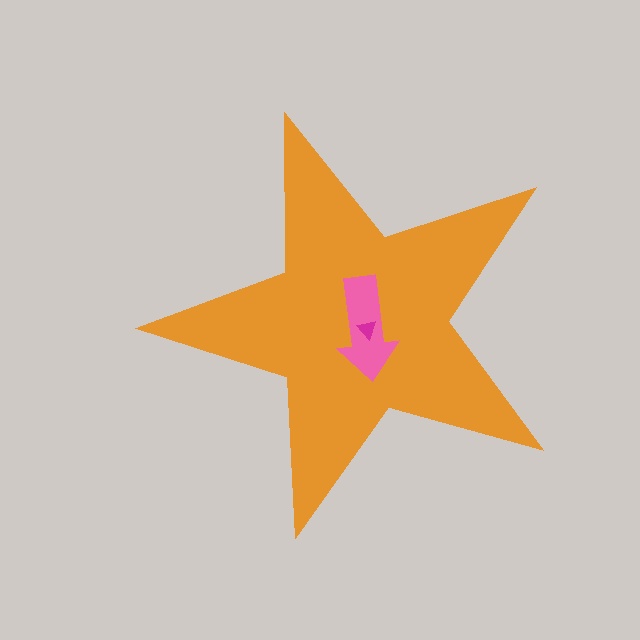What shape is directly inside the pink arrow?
The magenta triangle.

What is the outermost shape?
The orange star.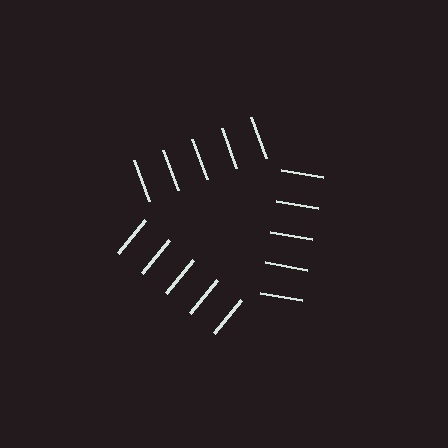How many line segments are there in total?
15 — 5 along each of the 3 edges.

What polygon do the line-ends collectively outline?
An illusory triangle — the line segments terminate on its edges but no continuous stroke is drawn.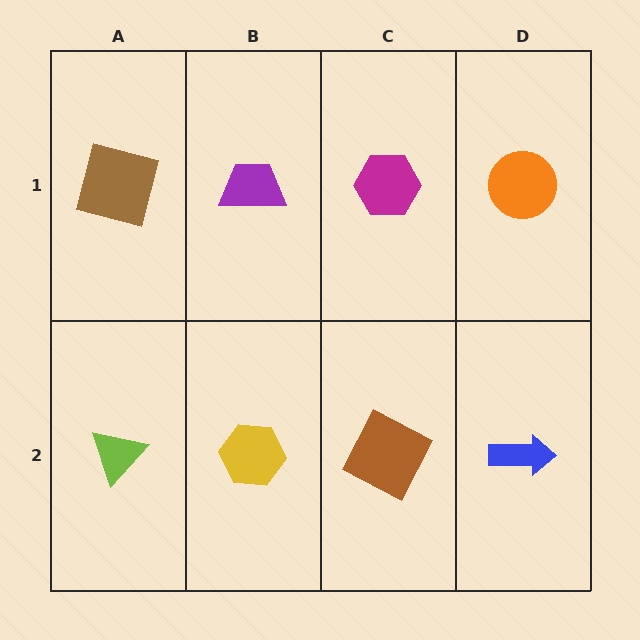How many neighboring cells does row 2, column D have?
2.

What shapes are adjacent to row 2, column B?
A purple trapezoid (row 1, column B), a lime triangle (row 2, column A), a brown square (row 2, column C).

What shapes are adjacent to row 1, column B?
A yellow hexagon (row 2, column B), a brown square (row 1, column A), a magenta hexagon (row 1, column C).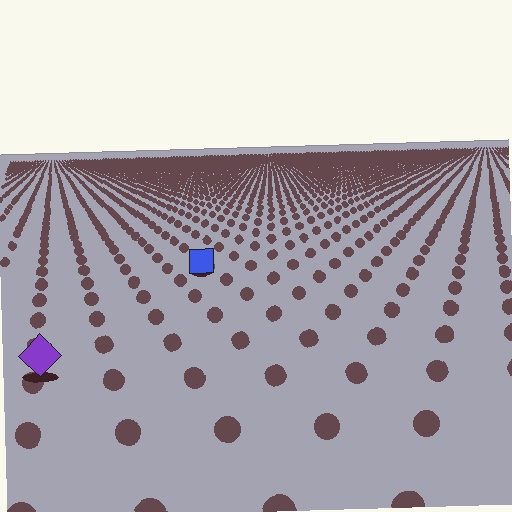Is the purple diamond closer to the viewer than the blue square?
Yes. The purple diamond is closer — you can tell from the texture gradient: the ground texture is coarser near it.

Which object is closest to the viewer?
The purple diamond is closest. The texture marks near it are larger and more spread out.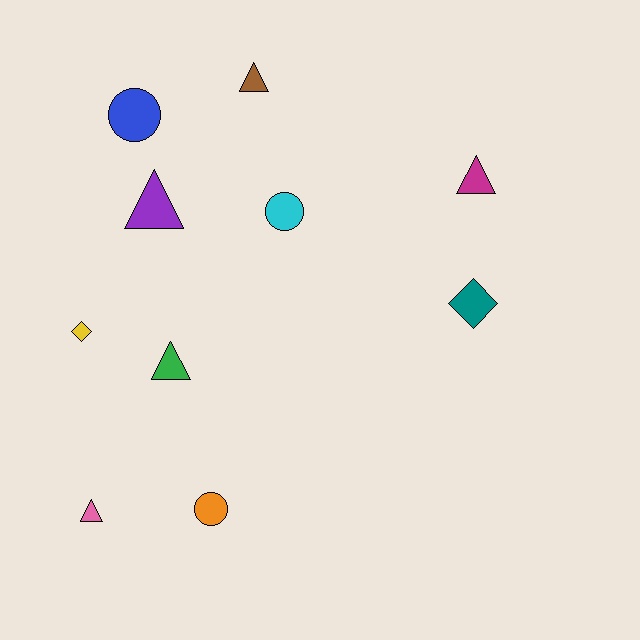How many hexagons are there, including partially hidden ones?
There are no hexagons.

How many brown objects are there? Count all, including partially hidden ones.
There is 1 brown object.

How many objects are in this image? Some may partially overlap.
There are 10 objects.